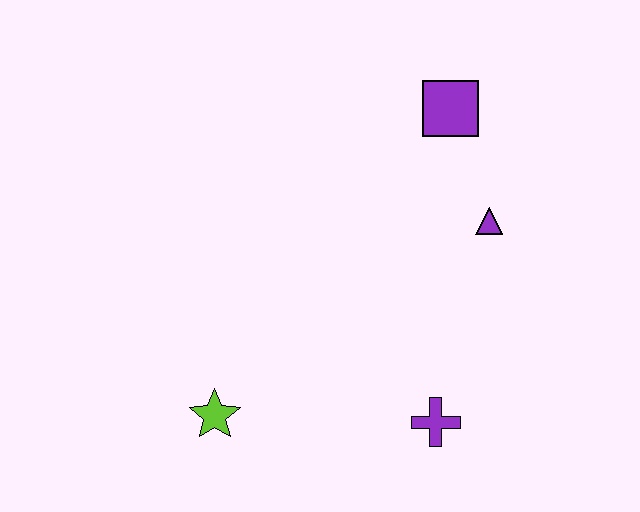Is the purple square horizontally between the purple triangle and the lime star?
Yes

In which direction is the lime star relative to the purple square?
The lime star is below the purple square.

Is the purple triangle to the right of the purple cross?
Yes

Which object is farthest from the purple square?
The lime star is farthest from the purple square.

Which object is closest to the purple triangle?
The purple square is closest to the purple triangle.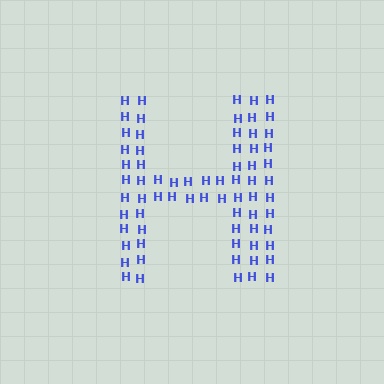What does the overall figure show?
The overall figure shows the letter H.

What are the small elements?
The small elements are letter H's.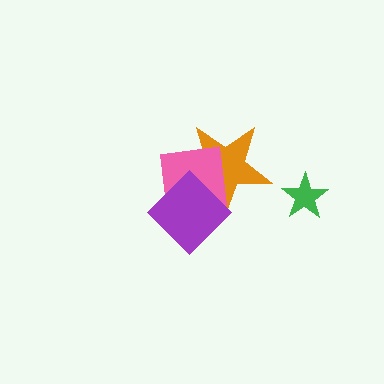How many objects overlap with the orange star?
2 objects overlap with the orange star.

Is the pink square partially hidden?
Yes, it is partially covered by another shape.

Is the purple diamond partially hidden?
No, no other shape covers it.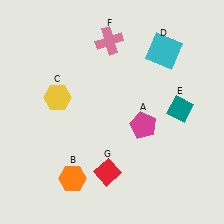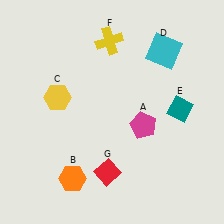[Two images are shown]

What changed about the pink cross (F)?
In Image 1, F is pink. In Image 2, it changed to yellow.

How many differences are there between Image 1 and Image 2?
There is 1 difference between the two images.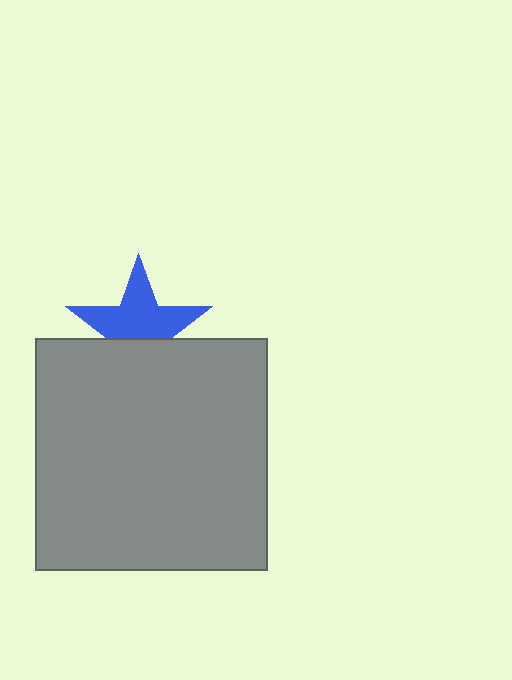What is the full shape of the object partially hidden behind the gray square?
The partially hidden object is a blue star.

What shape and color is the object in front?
The object in front is a gray square.